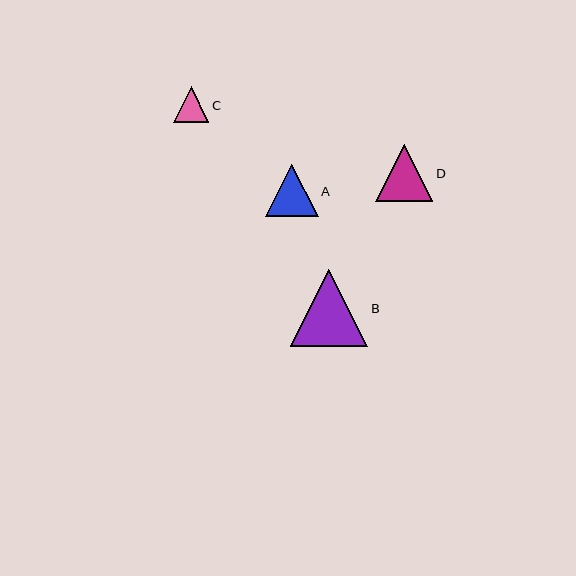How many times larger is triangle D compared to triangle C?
Triangle D is approximately 1.6 times the size of triangle C.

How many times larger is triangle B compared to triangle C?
Triangle B is approximately 2.2 times the size of triangle C.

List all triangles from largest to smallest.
From largest to smallest: B, D, A, C.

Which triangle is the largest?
Triangle B is the largest with a size of approximately 77 pixels.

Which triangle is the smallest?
Triangle C is the smallest with a size of approximately 36 pixels.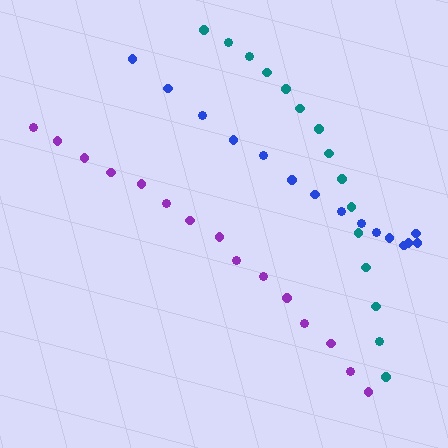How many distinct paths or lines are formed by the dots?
There are 3 distinct paths.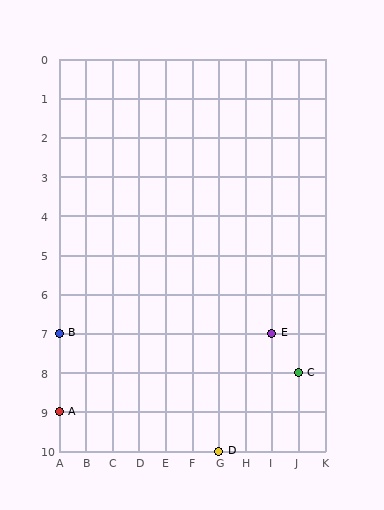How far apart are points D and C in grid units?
Points D and C are 3 columns and 2 rows apart (about 3.6 grid units diagonally).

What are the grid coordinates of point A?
Point A is at grid coordinates (A, 9).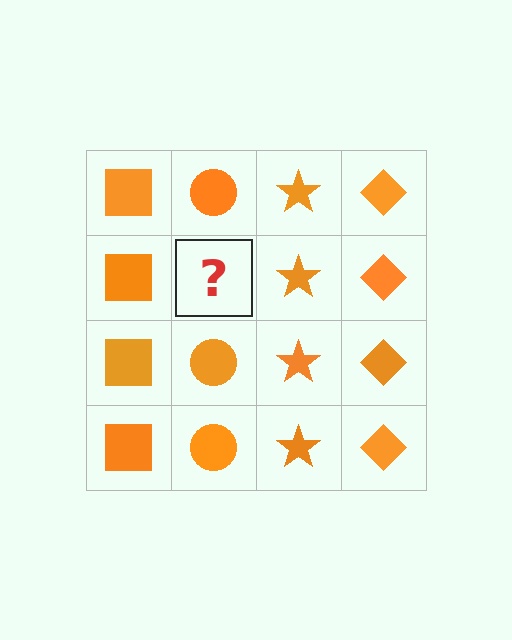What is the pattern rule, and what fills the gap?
The rule is that each column has a consistent shape. The gap should be filled with an orange circle.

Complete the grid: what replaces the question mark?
The question mark should be replaced with an orange circle.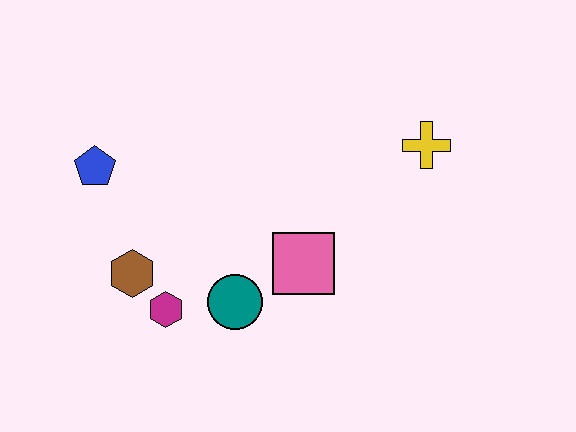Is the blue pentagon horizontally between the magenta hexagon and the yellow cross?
No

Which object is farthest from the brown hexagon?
The yellow cross is farthest from the brown hexagon.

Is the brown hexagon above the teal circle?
Yes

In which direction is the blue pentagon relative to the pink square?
The blue pentagon is to the left of the pink square.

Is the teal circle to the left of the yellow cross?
Yes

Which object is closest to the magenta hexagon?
The brown hexagon is closest to the magenta hexagon.